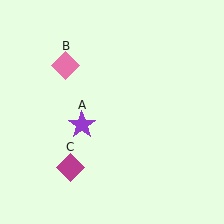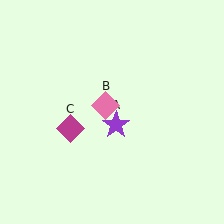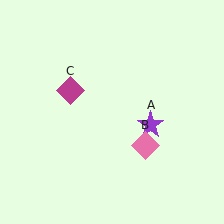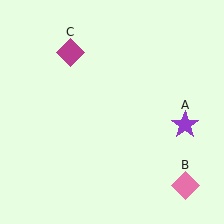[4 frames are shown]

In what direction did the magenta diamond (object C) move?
The magenta diamond (object C) moved up.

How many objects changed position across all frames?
3 objects changed position: purple star (object A), pink diamond (object B), magenta diamond (object C).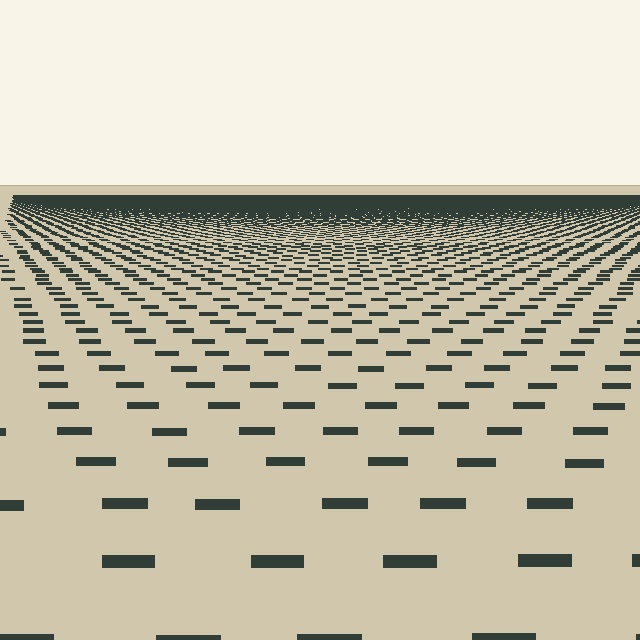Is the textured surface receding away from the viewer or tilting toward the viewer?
The surface is receding away from the viewer. Texture elements get smaller and denser toward the top.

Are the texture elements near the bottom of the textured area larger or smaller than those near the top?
Larger. Near the bottom, elements are closer to the viewer and appear at a bigger on-screen size.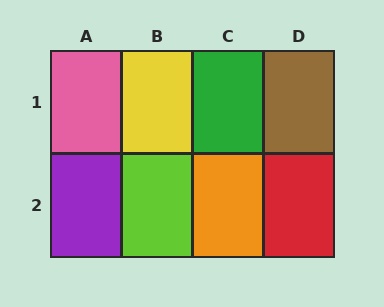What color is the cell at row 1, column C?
Green.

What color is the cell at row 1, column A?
Pink.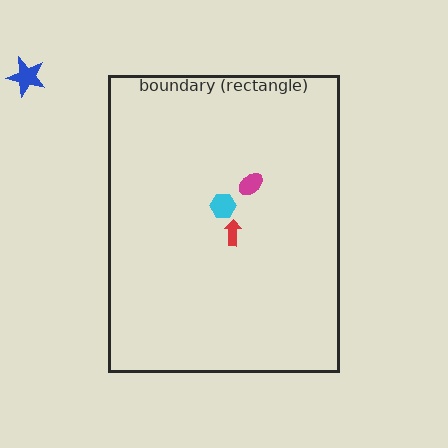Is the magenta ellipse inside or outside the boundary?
Inside.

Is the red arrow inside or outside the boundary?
Inside.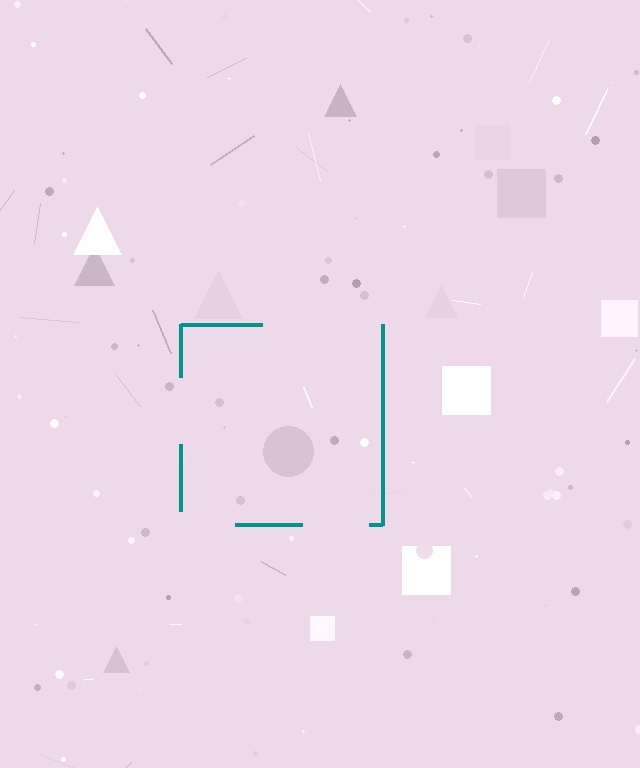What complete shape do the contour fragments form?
The contour fragments form a square.